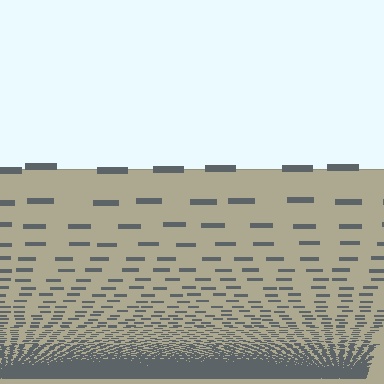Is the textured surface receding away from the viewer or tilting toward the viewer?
The surface appears to tilt toward the viewer. Texture elements get larger and sparser toward the top.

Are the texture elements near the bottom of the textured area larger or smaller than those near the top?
Smaller. The gradient is inverted — elements near the bottom are smaller and denser.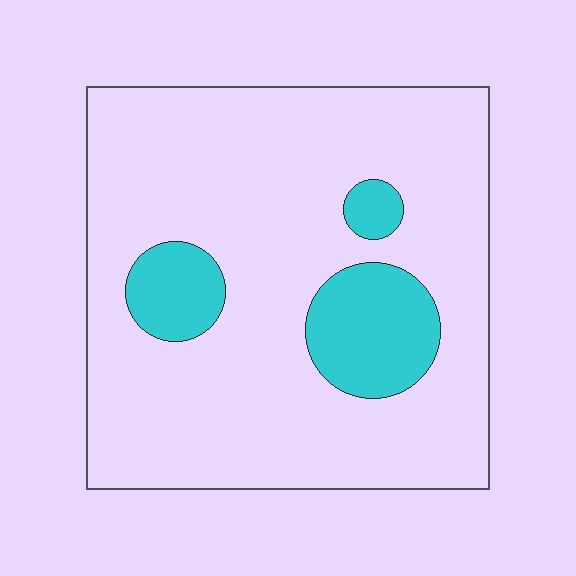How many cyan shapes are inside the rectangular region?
3.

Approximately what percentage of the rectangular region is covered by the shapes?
Approximately 15%.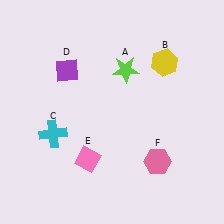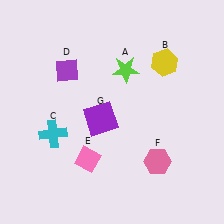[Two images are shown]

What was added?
A purple square (G) was added in Image 2.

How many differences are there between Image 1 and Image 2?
There is 1 difference between the two images.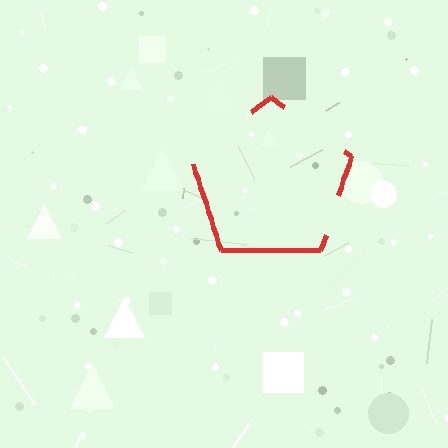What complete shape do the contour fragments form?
The contour fragments form a pentagon.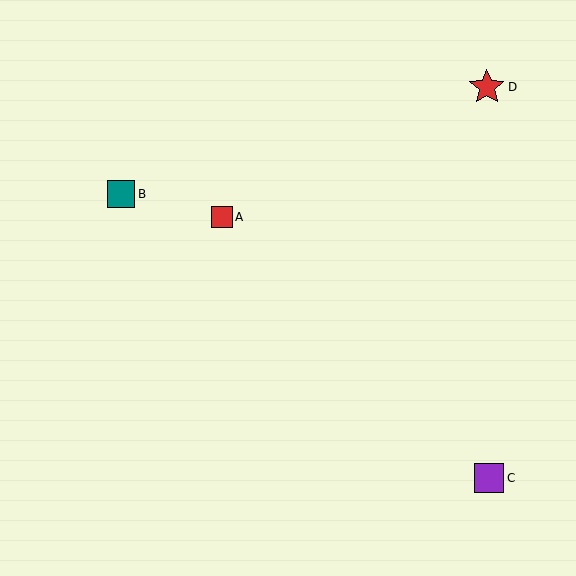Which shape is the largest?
The red star (labeled D) is the largest.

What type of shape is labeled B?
Shape B is a teal square.